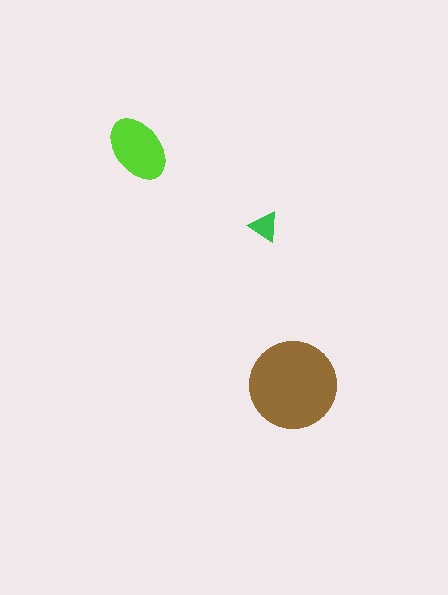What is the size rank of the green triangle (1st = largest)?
3rd.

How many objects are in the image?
There are 3 objects in the image.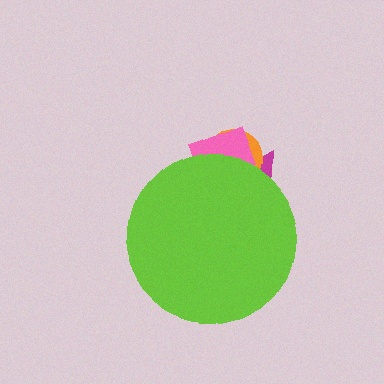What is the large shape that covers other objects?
A lime circle.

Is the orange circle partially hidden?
Yes, the orange circle is partially hidden behind the lime circle.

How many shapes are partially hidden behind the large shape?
3 shapes are partially hidden.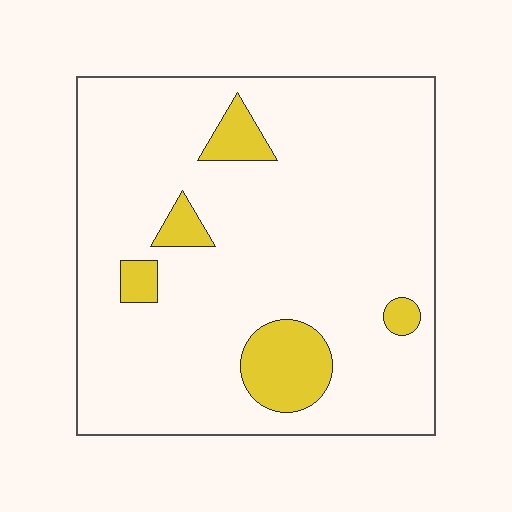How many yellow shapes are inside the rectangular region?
5.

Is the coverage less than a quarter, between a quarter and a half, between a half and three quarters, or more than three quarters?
Less than a quarter.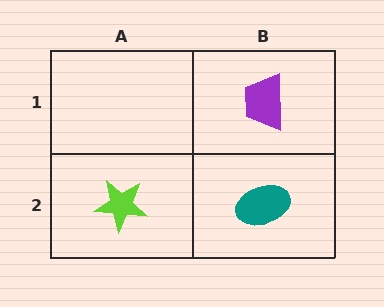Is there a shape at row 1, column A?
No, that cell is empty.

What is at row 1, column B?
A purple trapezoid.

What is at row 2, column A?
A lime star.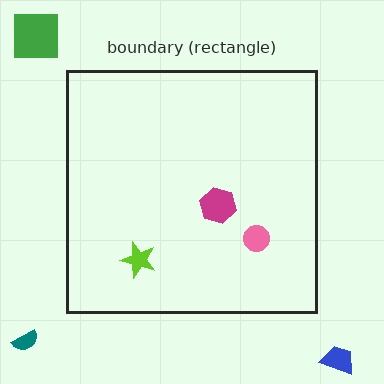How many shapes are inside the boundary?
3 inside, 3 outside.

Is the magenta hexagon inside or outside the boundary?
Inside.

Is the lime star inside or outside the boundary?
Inside.